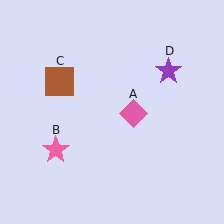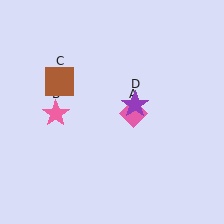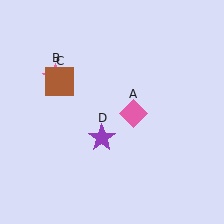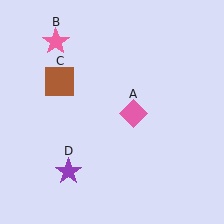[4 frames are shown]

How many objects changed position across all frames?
2 objects changed position: pink star (object B), purple star (object D).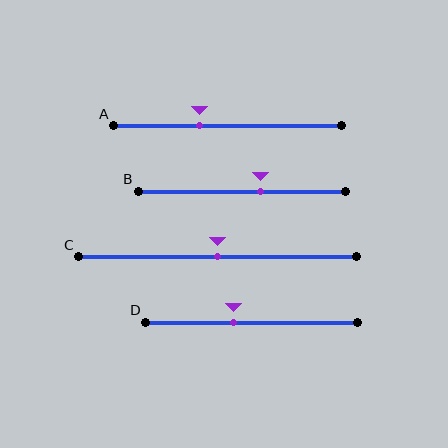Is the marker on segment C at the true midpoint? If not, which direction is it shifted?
Yes, the marker on segment C is at the true midpoint.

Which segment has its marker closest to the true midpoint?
Segment C has its marker closest to the true midpoint.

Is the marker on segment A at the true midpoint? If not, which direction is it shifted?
No, the marker on segment A is shifted to the left by about 12% of the segment length.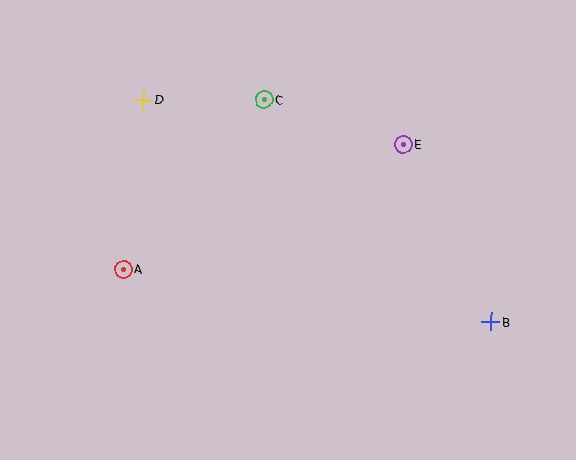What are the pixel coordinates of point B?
Point B is at (491, 322).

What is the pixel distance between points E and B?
The distance between E and B is 198 pixels.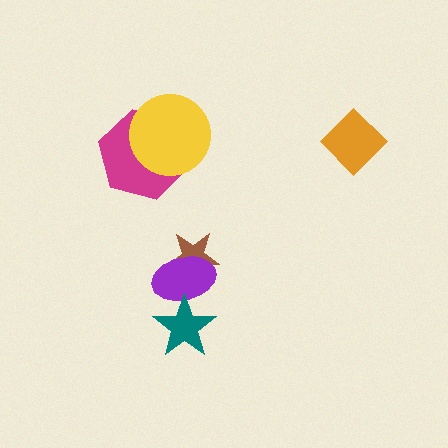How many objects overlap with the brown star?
1 object overlaps with the brown star.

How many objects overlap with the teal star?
1 object overlaps with the teal star.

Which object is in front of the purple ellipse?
The teal star is in front of the purple ellipse.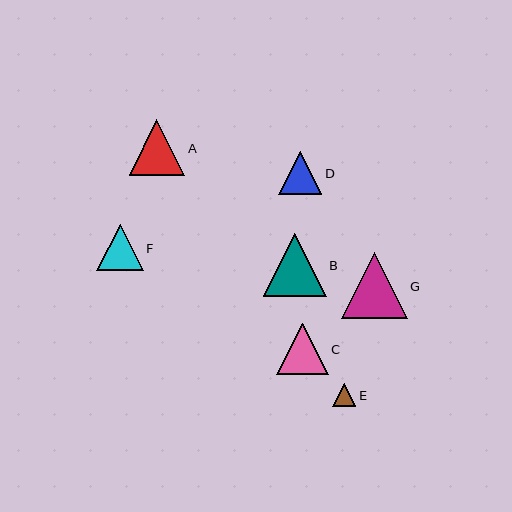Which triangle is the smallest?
Triangle E is the smallest with a size of approximately 23 pixels.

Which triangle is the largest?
Triangle G is the largest with a size of approximately 66 pixels.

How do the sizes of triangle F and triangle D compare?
Triangle F and triangle D are approximately the same size.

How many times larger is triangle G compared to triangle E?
Triangle G is approximately 2.8 times the size of triangle E.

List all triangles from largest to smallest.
From largest to smallest: G, B, A, C, F, D, E.